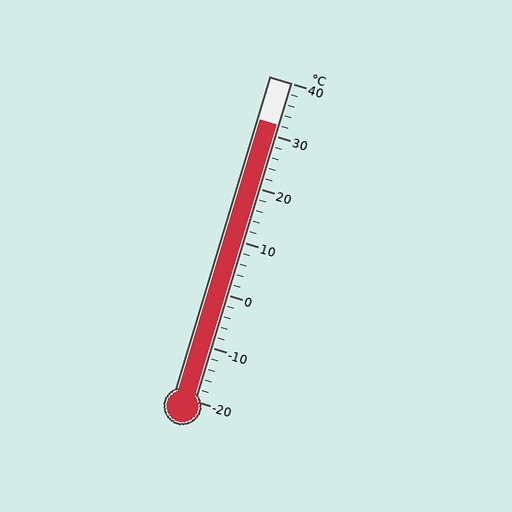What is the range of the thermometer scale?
The thermometer scale ranges from -20°C to 40°C.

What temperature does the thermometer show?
The thermometer shows approximately 32°C.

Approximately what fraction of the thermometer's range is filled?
The thermometer is filled to approximately 85% of its range.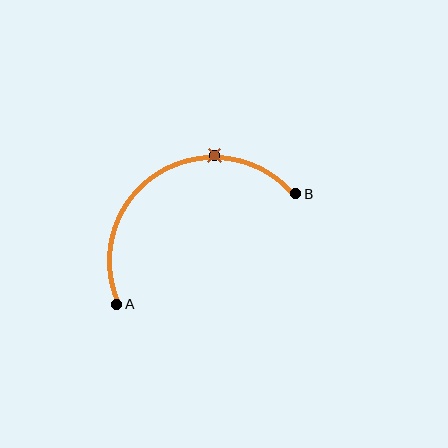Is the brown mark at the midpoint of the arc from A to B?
No. The brown mark lies on the arc but is closer to endpoint B. The arc midpoint would be at the point on the curve equidistant along the arc from both A and B.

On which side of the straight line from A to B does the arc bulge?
The arc bulges above the straight line connecting A and B.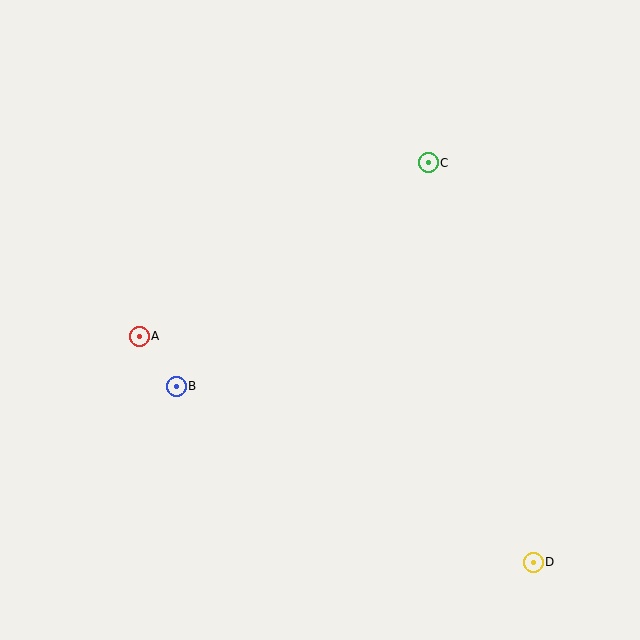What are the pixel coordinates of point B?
Point B is at (176, 386).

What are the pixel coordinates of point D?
Point D is at (533, 562).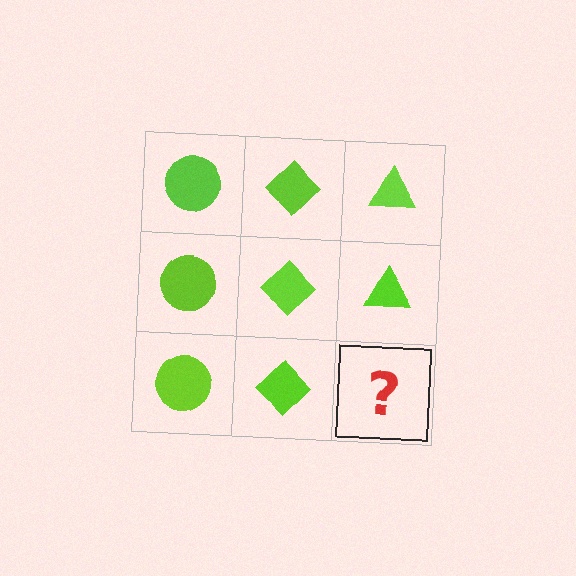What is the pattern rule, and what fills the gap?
The rule is that each column has a consistent shape. The gap should be filled with a lime triangle.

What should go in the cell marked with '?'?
The missing cell should contain a lime triangle.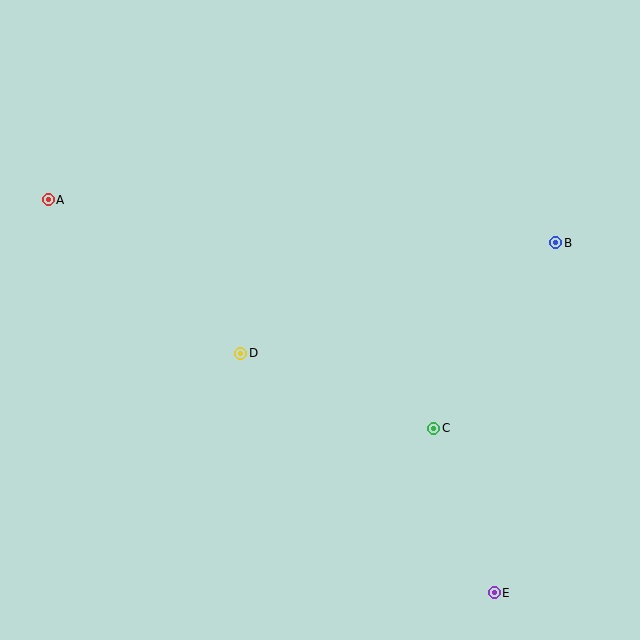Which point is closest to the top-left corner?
Point A is closest to the top-left corner.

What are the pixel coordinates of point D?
Point D is at (241, 353).